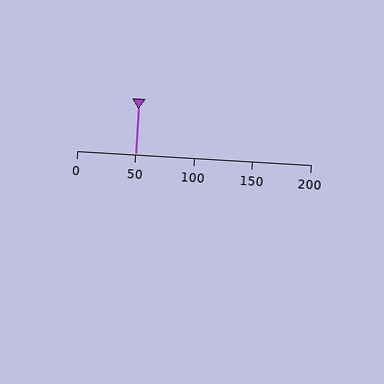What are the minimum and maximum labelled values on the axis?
The axis runs from 0 to 200.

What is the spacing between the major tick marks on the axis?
The major ticks are spaced 50 apart.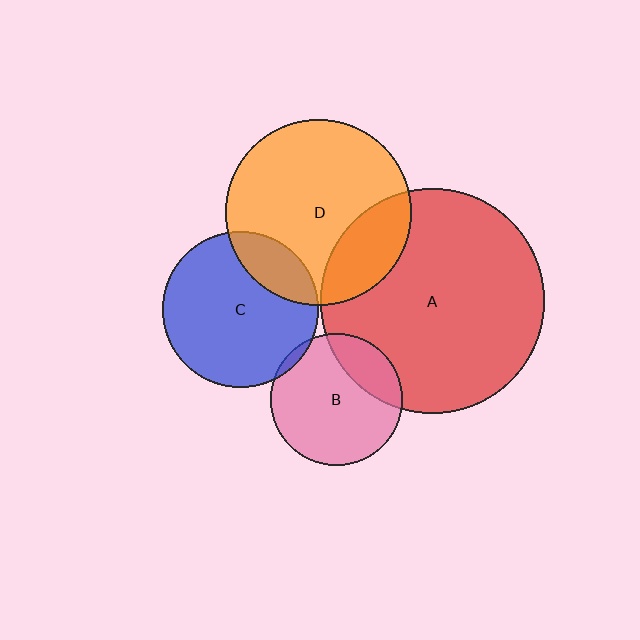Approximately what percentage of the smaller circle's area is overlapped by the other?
Approximately 5%.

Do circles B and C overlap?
Yes.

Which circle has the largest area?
Circle A (red).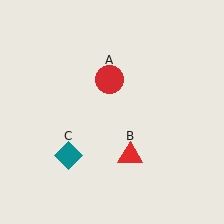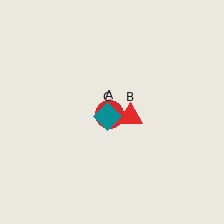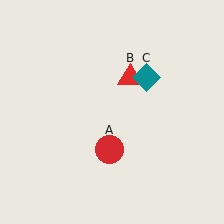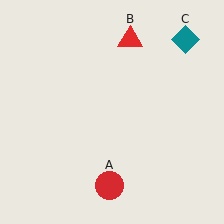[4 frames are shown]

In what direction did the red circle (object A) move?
The red circle (object A) moved down.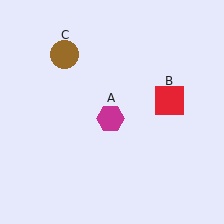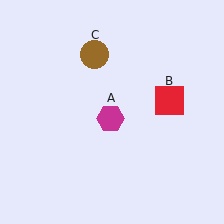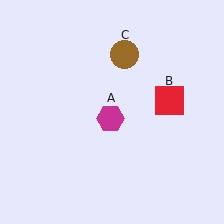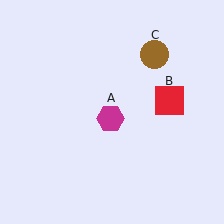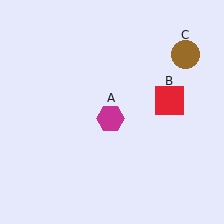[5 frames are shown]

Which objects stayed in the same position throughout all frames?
Magenta hexagon (object A) and red square (object B) remained stationary.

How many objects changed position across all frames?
1 object changed position: brown circle (object C).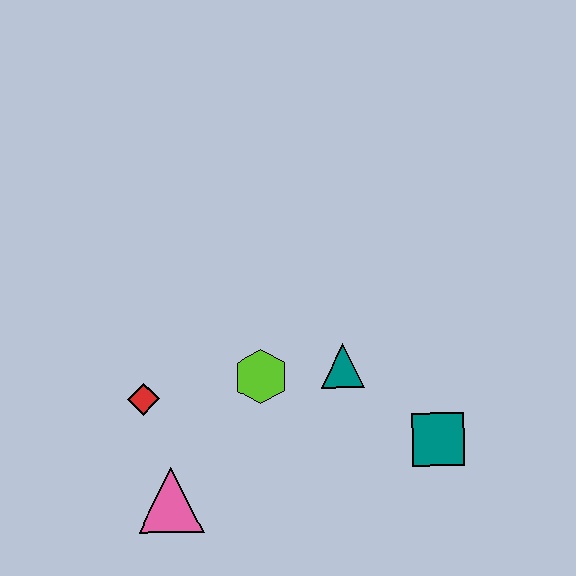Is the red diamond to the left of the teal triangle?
Yes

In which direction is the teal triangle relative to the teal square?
The teal triangle is to the left of the teal square.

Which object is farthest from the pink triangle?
The teal square is farthest from the pink triangle.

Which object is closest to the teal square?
The teal triangle is closest to the teal square.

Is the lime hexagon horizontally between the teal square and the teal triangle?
No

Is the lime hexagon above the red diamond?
Yes